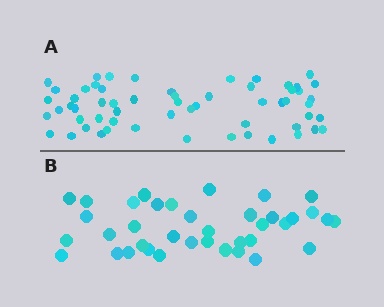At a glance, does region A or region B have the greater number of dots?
Region A (the top region) has more dots.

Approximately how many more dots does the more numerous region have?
Region A has approximately 20 more dots than region B.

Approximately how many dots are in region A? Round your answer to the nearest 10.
About 60 dots. (The exact count is 59, which rounds to 60.)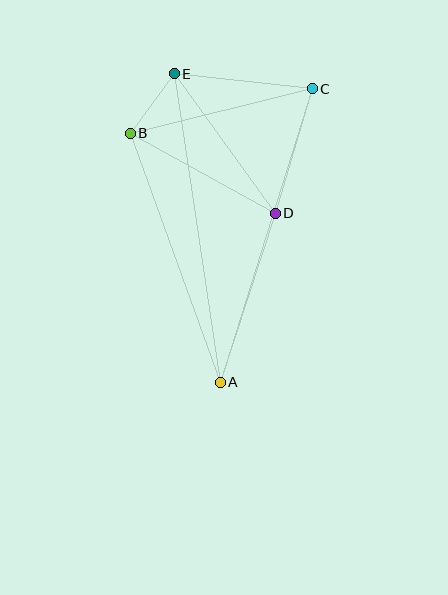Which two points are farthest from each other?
Points A and E are farthest from each other.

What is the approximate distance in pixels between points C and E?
The distance between C and E is approximately 138 pixels.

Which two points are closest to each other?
Points B and E are closest to each other.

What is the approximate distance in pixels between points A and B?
The distance between A and B is approximately 265 pixels.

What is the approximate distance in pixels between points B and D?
The distance between B and D is approximately 166 pixels.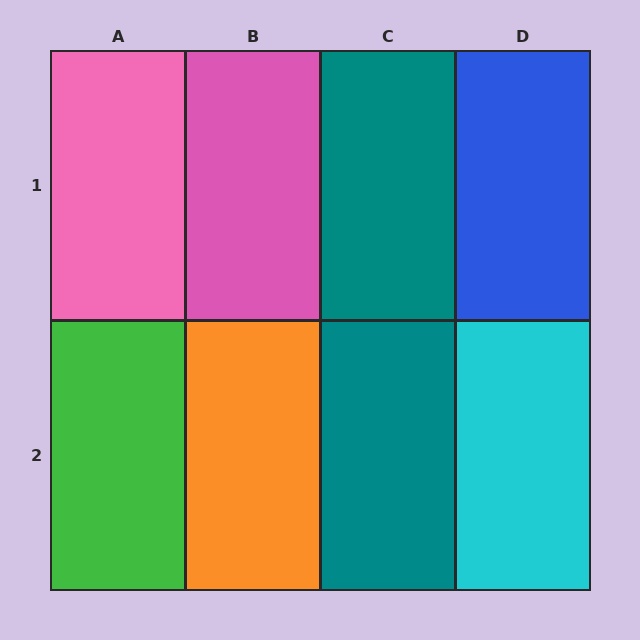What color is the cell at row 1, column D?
Blue.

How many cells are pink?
2 cells are pink.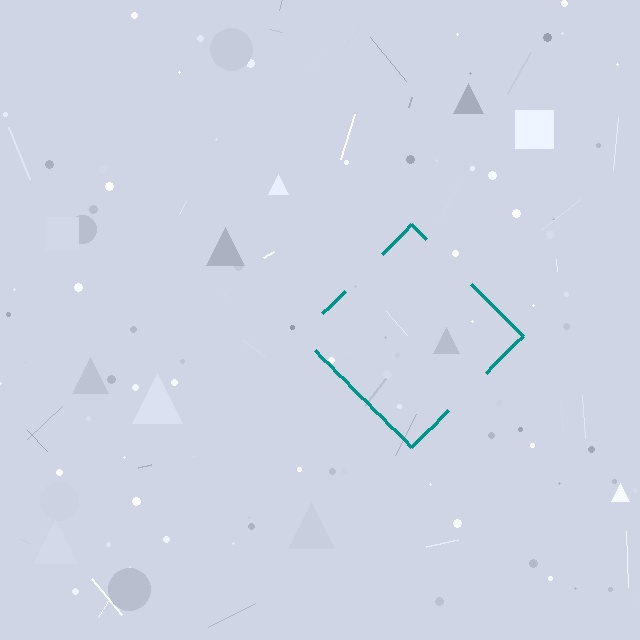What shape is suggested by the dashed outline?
The dashed outline suggests a diamond.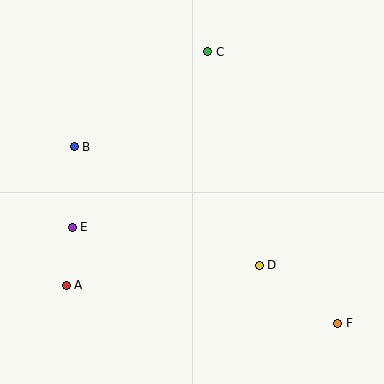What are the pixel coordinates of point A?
Point A is at (66, 285).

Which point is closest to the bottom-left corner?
Point A is closest to the bottom-left corner.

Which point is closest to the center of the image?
Point D at (259, 265) is closest to the center.